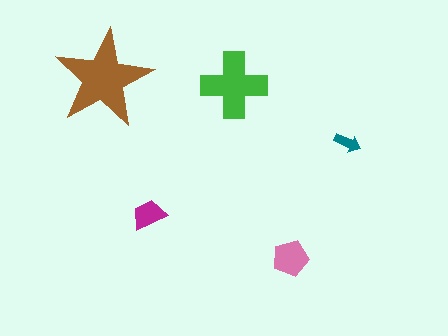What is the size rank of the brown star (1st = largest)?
1st.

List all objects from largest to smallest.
The brown star, the green cross, the pink pentagon, the magenta trapezoid, the teal arrow.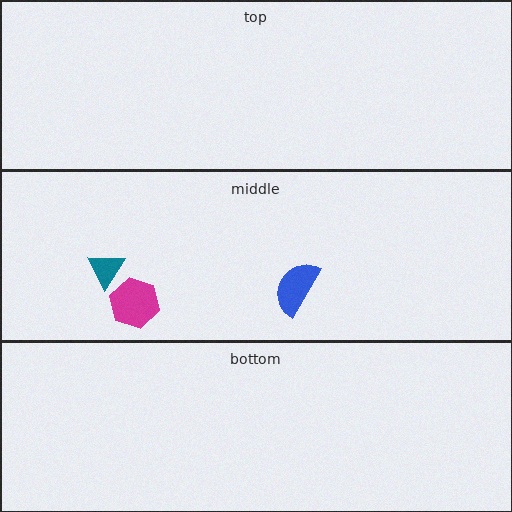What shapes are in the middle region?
The teal triangle, the magenta hexagon, the blue semicircle.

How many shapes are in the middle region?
3.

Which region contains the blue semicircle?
The middle region.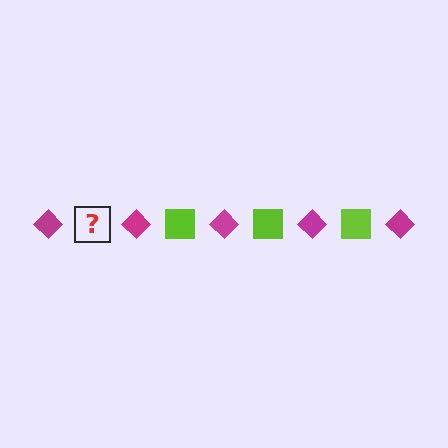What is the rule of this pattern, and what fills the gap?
The rule is that the pattern alternates between magenta diamond and lime square. The gap should be filled with a lime square.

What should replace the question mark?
The question mark should be replaced with a lime square.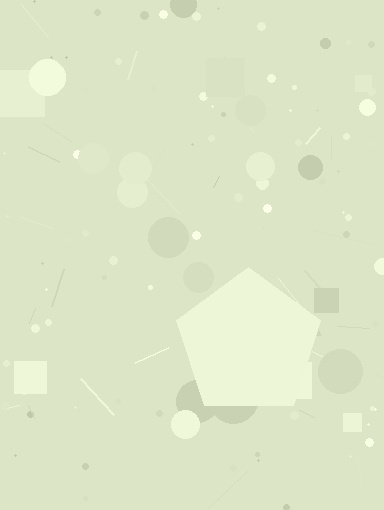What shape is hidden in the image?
A pentagon is hidden in the image.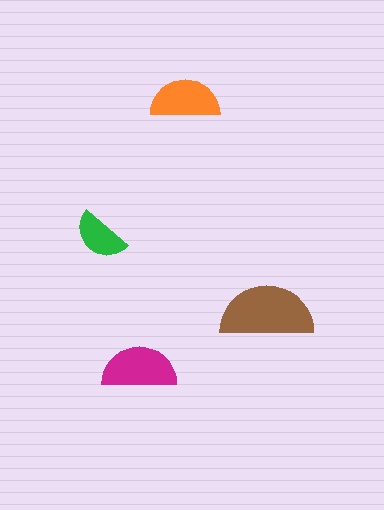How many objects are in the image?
There are 4 objects in the image.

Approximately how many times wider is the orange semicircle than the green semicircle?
About 1.5 times wider.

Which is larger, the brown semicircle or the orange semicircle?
The brown one.